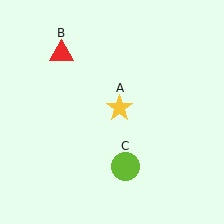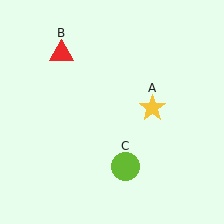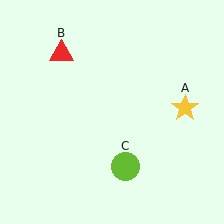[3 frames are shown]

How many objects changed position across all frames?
1 object changed position: yellow star (object A).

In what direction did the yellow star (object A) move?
The yellow star (object A) moved right.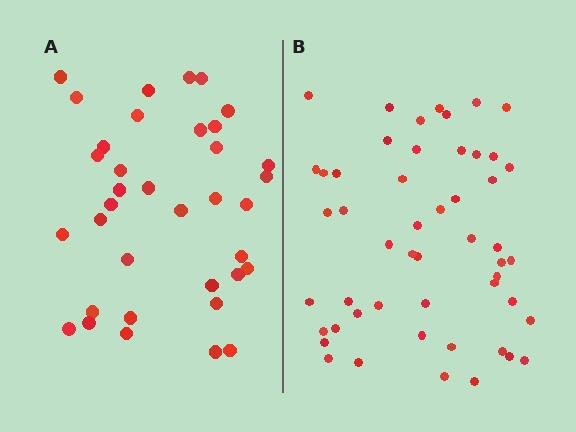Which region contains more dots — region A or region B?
Region B (the right region) has more dots.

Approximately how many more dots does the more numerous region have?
Region B has approximately 15 more dots than region A.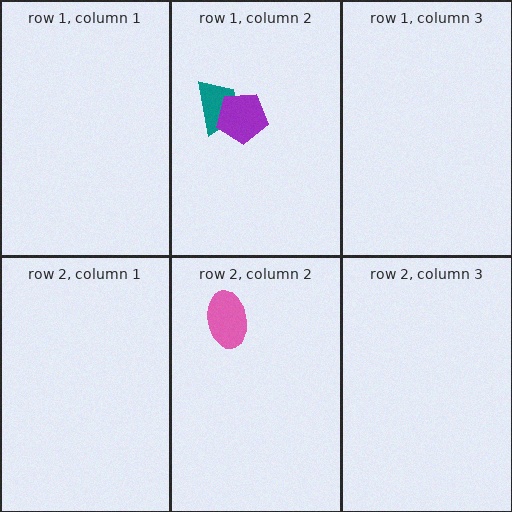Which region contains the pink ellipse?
The row 2, column 2 region.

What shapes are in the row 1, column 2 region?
The teal trapezoid, the purple pentagon.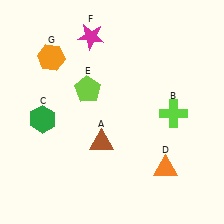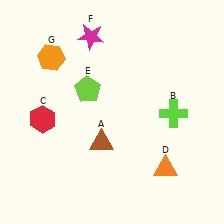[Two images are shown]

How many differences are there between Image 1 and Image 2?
There is 1 difference between the two images.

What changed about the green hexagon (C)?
In Image 1, C is green. In Image 2, it changed to red.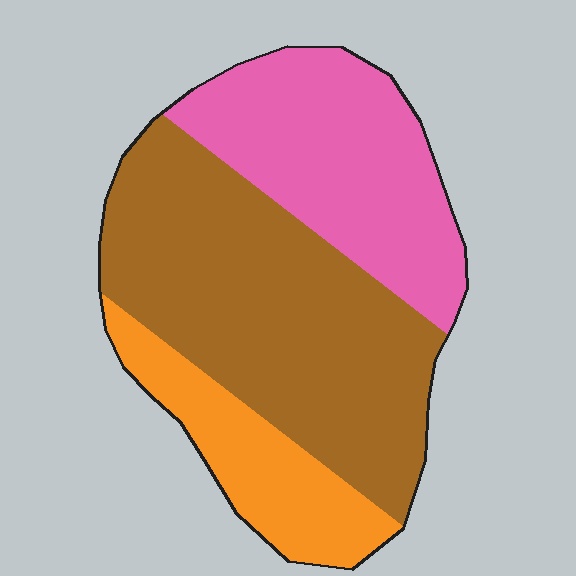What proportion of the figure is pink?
Pink covers around 30% of the figure.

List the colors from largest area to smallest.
From largest to smallest: brown, pink, orange.